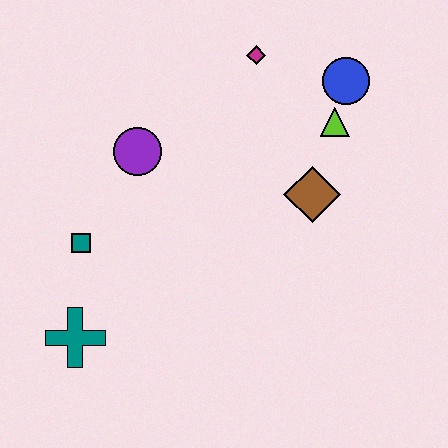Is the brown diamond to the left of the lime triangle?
Yes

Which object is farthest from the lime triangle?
The teal cross is farthest from the lime triangle.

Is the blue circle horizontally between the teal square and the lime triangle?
No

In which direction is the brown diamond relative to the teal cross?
The brown diamond is to the right of the teal cross.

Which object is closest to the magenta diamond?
The blue circle is closest to the magenta diamond.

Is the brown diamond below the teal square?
No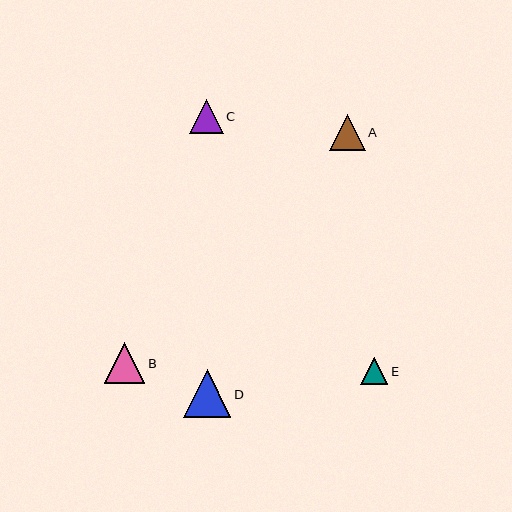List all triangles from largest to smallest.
From largest to smallest: D, B, A, C, E.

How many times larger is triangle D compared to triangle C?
Triangle D is approximately 1.4 times the size of triangle C.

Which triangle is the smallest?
Triangle E is the smallest with a size of approximately 28 pixels.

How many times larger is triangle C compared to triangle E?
Triangle C is approximately 1.2 times the size of triangle E.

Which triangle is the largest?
Triangle D is the largest with a size of approximately 48 pixels.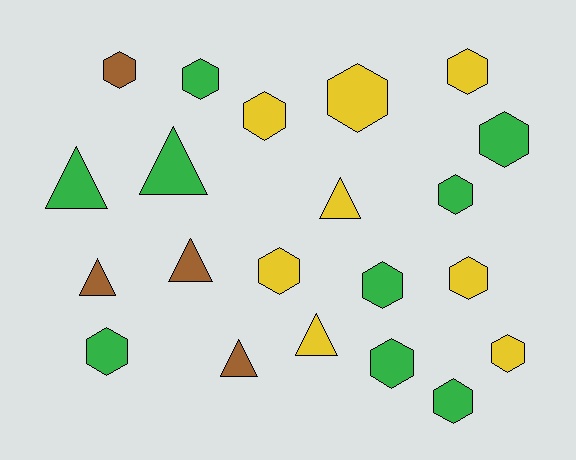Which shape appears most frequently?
Hexagon, with 14 objects.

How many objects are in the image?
There are 21 objects.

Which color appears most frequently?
Green, with 9 objects.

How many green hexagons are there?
There are 7 green hexagons.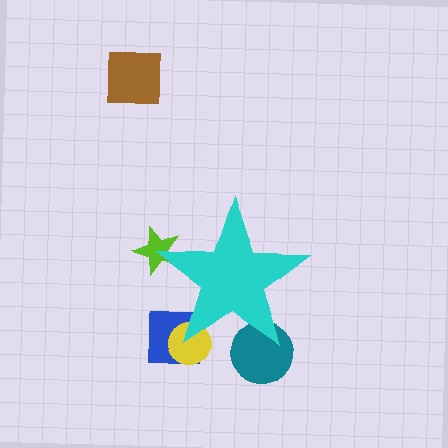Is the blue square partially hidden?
Yes, the blue square is partially hidden behind the cyan star.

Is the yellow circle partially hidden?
Yes, the yellow circle is partially hidden behind the cyan star.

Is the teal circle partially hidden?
Yes, the teal circle is partially hidden behind the cyan star.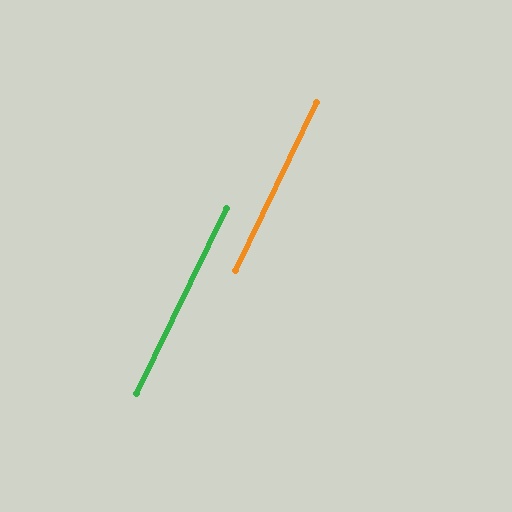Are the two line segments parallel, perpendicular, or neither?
Parallel — their directions differ by only 0.3°.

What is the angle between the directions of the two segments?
Approximately 0 degrees.